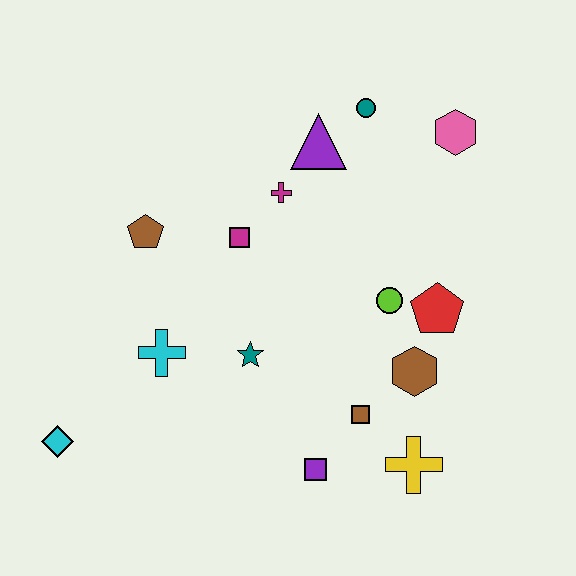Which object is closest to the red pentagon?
The lime circle is closest to the red pentagon.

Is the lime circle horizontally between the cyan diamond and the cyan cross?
No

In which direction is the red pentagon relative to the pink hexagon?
The red pentagon is below the pink hexagon.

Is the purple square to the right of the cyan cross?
Yes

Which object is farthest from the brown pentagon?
The yellow cross is farthest from the brown pentagon.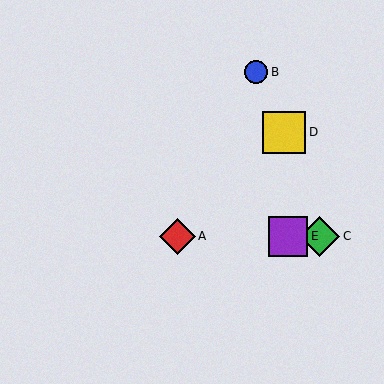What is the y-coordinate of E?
Object E is at y≈236.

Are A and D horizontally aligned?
No, A is at y≈236 and D is at y≈132.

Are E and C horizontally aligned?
Yes, both are at y≈236.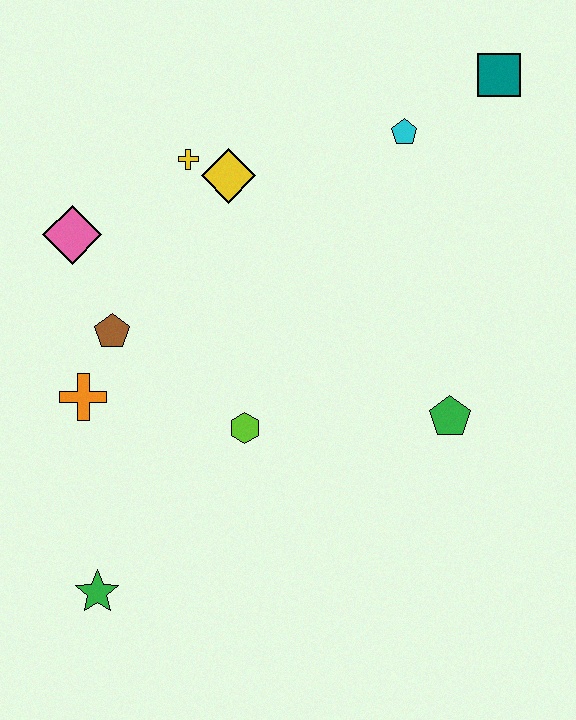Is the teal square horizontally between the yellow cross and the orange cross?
No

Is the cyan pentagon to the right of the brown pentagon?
Yes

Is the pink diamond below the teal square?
Yes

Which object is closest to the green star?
The orange cross is closest to the green star.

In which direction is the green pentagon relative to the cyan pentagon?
The green pentagon is below the cyan pentagon.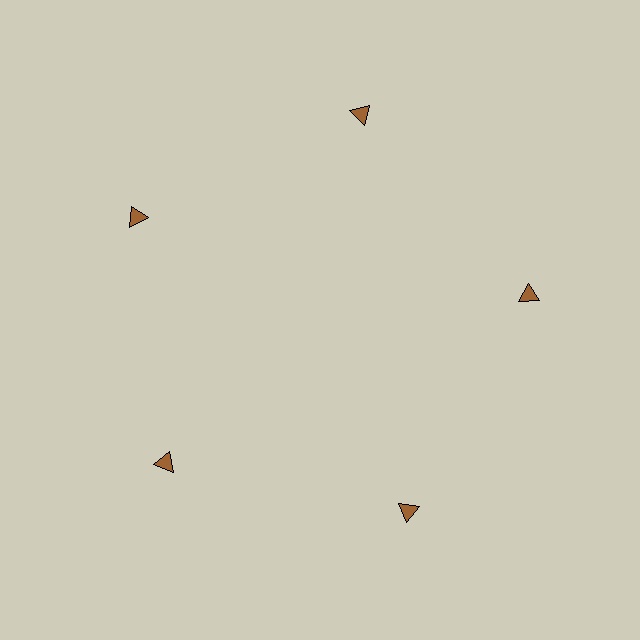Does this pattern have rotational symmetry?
Yes, this pattern has 5-fold rotational symmetry. It looks the same after rotating 72 degrees around the center.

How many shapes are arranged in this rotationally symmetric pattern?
There are 5 shapes, arranged in 5 groups of 1.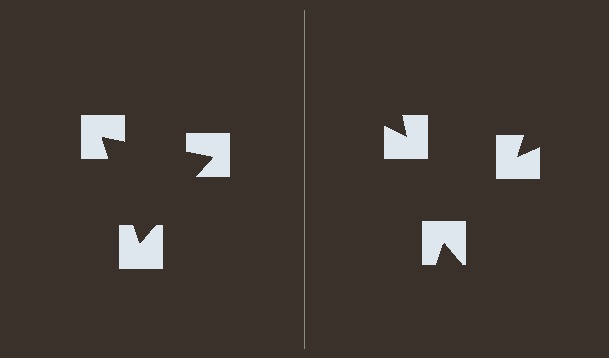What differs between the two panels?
The notched squares are positioned identically on both sides; only the wedge orientations differ. On the left they align to a triangle; on the right they are misaligned.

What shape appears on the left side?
An illusory triangle.